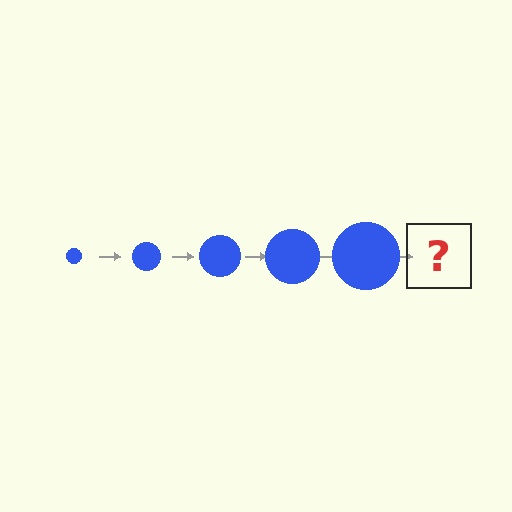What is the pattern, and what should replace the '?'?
The pattern is that the circle gets progressively larger each step. The '?' should be a blue circle, larger than the previous one.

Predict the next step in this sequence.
The next step is a blue circle, larger than the previous one.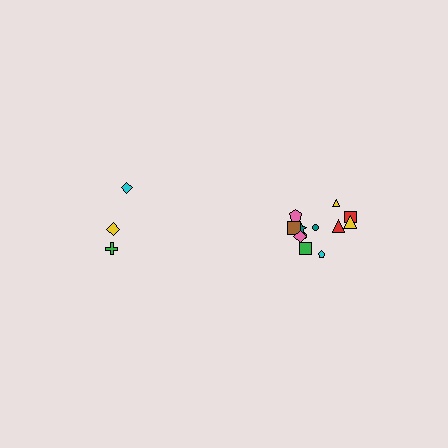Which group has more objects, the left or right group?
The right group.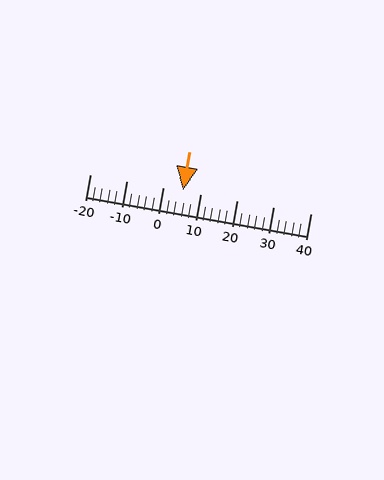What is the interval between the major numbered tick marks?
The major tick marks are spaced 10 units apart.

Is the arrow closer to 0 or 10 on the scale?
The arrow is closer to 10.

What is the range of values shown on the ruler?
The ruler shows values from -20 to 40.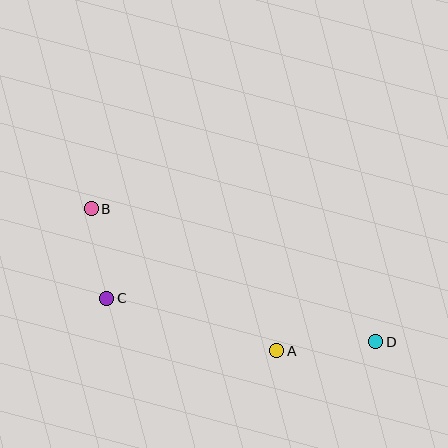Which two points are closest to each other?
Points B and C are closest to each other.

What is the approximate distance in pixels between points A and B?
The distance between A and B is approximately 233 pixels.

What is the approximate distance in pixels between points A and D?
The distance between A and D is approximately 100 pixels.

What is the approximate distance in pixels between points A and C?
The distance between A and C is approximately 178 pixels.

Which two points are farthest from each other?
Points B and D are farthest from each other.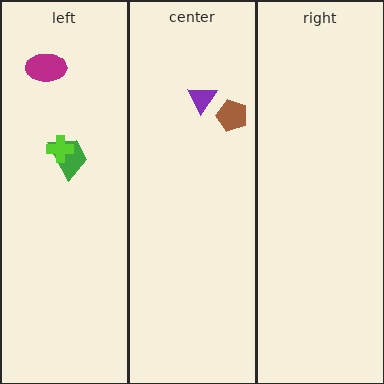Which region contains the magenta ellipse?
The left region.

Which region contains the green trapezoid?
The left region.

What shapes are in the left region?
The magenta ellipse, the green trapezoid, the lime cross.